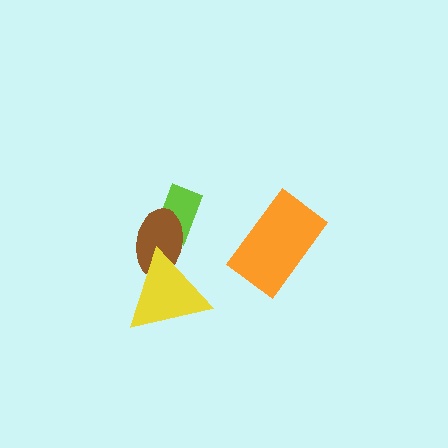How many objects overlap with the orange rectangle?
0 objects overlap with the orange rectangle.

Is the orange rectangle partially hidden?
No, no other shape covers it.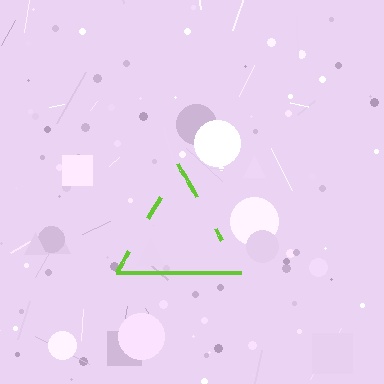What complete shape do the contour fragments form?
The contour fragments form a triangle.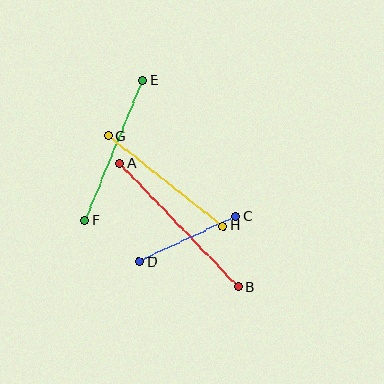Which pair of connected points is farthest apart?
Points A and B are farthest apart.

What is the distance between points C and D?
The distance is approximately 106 pixels.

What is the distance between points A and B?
The distance is approximately 171 pixels.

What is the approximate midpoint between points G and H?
The midpoint is at approximately (166, 181) pixels.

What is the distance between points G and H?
The distance is approximately 146 pixels.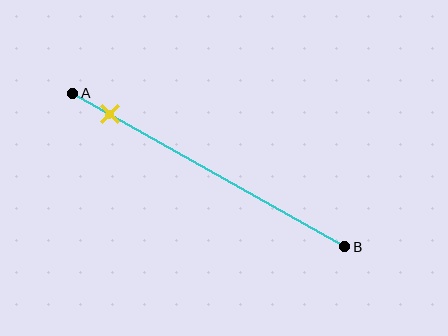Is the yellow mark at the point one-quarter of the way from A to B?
No, the mark is at about 15% from A, not at the 25% one-quarter point.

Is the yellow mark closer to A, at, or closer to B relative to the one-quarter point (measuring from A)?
The yellow mark is closer to point A than the one-quarter point of segment AB.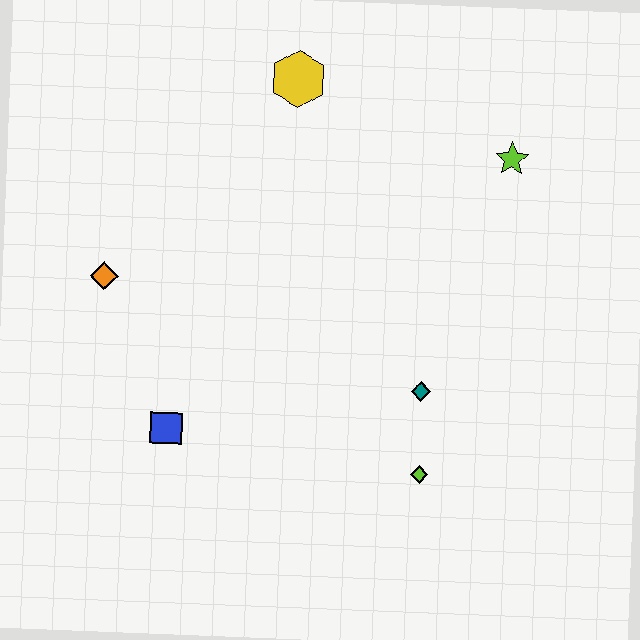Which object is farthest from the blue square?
The lime star is farthest from the blue square.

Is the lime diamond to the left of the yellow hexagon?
No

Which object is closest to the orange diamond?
The blue square is closest to the orange diamond.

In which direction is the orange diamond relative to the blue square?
The orange diamond is above the blue square.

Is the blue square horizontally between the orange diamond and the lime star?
Yes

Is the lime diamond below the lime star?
Yes